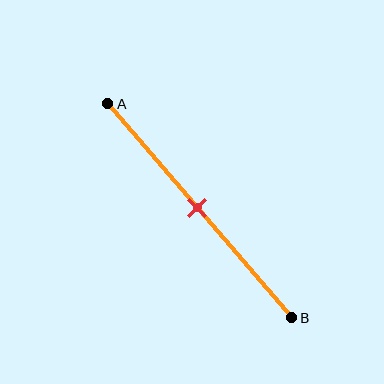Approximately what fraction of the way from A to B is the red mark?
The red mark is approximately 50% of the way from A to B.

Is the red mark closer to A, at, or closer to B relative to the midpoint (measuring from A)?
The red mark is approximately at the midpoint of segment AB.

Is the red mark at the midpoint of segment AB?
Yes, the mark is approximately at the midpoint.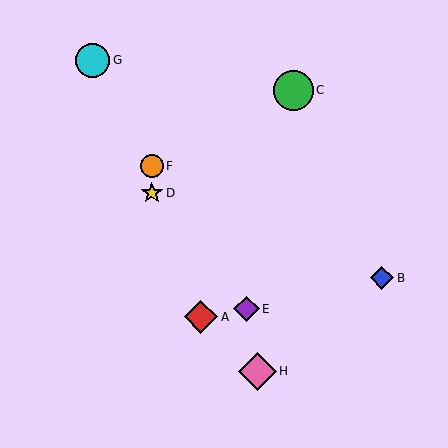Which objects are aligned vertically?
Objects D, F are aligned vertically.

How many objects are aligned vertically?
2 objects (D, F) are aligned vertically.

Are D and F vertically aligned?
Yes, both are at x≈152.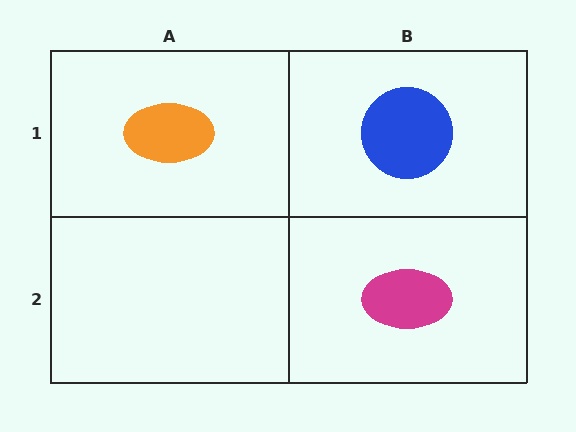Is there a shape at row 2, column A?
No, that cell is empty.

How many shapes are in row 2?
1 shape.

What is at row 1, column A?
An orange ellipse.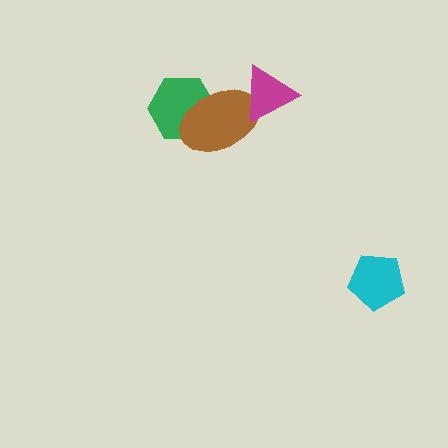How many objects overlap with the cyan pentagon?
0 objects overlap with the cyan pentagon.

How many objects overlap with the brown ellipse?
2 objects overlap with the brown ellipse.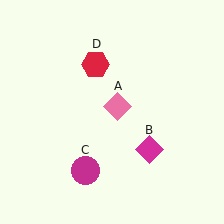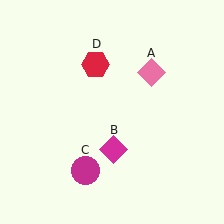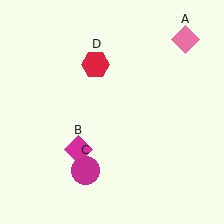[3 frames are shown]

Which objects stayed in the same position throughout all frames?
Magenta circle (object C) and red hexagon (object D) remained stationary.